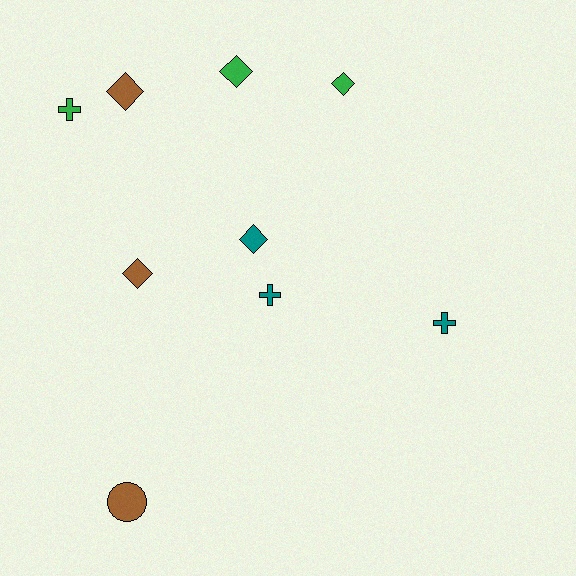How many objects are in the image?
There are 9 objects.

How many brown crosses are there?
There are no brown crosses.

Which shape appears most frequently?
Diamond, with 5 objects.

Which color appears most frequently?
Teal, with 3 objects.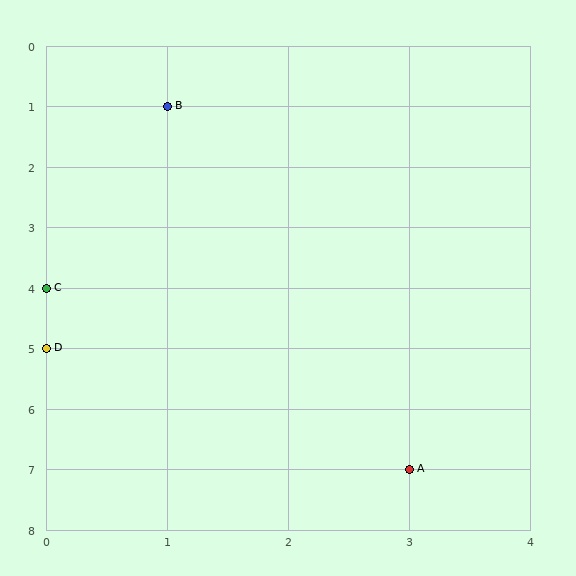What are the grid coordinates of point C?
Point C is at grid coordinates (0, 4).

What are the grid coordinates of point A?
Point A is at grid coordinates (3, 7).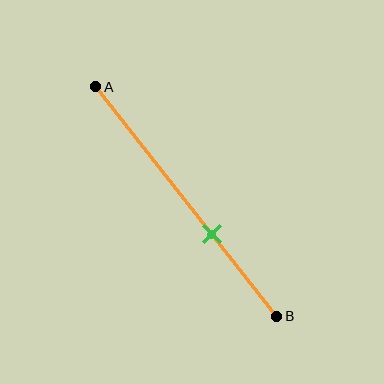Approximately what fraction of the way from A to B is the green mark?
The green mark is approximately 65% of the way from A to B.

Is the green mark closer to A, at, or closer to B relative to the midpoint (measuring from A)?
The green mark is closer to point B than the midpoint of segment AB.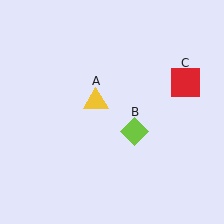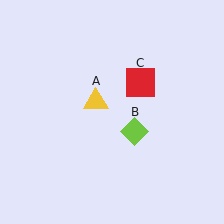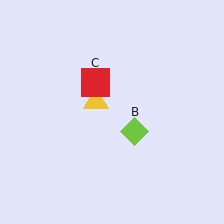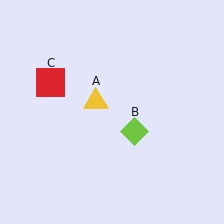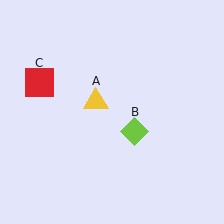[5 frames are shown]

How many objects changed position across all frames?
1 object changed position: red square (object C).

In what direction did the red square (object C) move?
The red square (object C) moved left.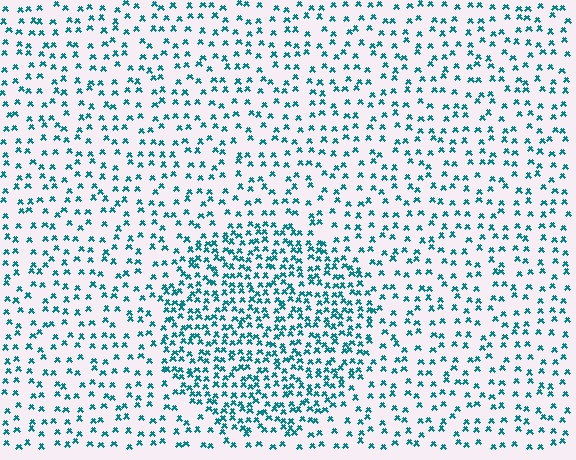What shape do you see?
I see a circle.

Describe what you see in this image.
The image contains small teal elements arranged at two different densities. A circle-shaped region is visible where the elements are more densely packed than the surrounding area.